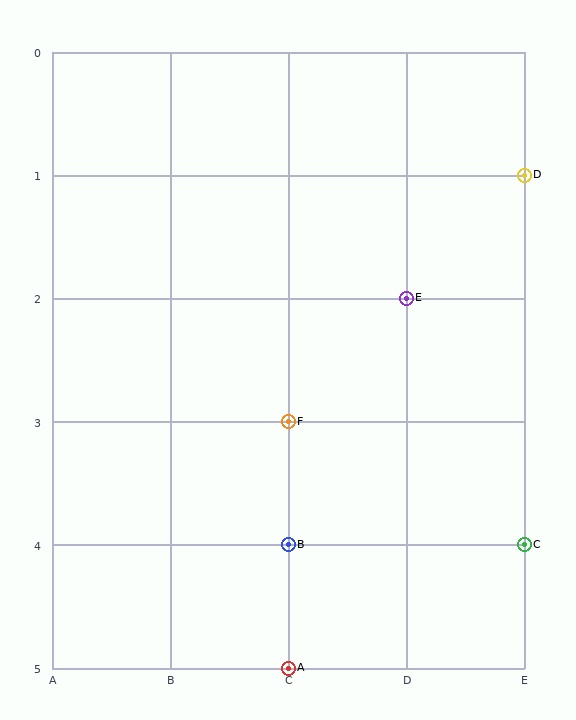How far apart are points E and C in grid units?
Points E and C are 1 column and 2 rows apart (about 2.2 grid units diagonally).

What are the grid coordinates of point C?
Point C is at grid coordinates (E, 4).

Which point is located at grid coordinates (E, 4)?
Point C is at (E, 4).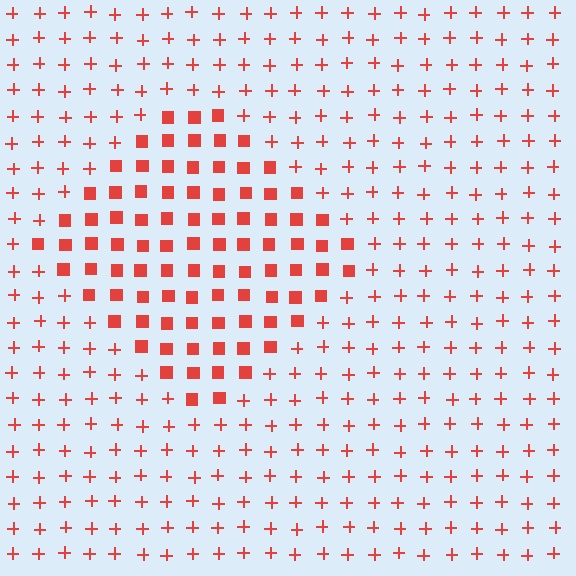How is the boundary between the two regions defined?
The boundary is defined by a change in element shape: squares inside vs. plus signs outside. All elements share the same color and spacing.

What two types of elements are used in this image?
The image uses squares inside the diamond region and plus signs outside it.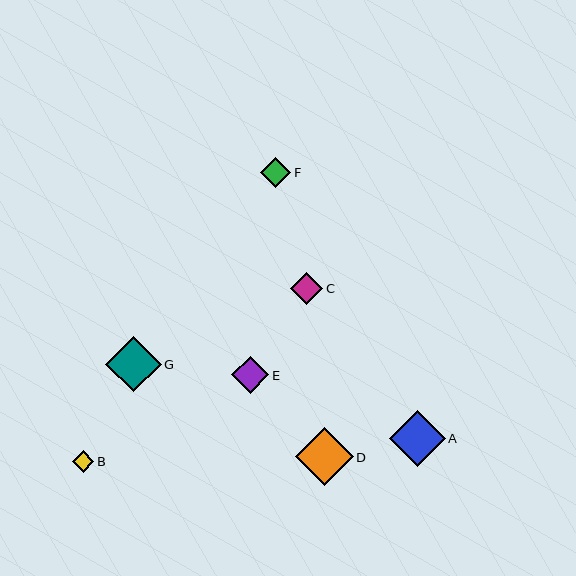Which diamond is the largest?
Diamond D is the largest with a size of approximately 58 pixels.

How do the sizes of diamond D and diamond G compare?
Diamond D and diamond G are approximately the same size.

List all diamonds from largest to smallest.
From largest to smallest: D, G, A, E, C, F, B.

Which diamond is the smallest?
Diamond B is the smallest with a size of approximately 22 pixels.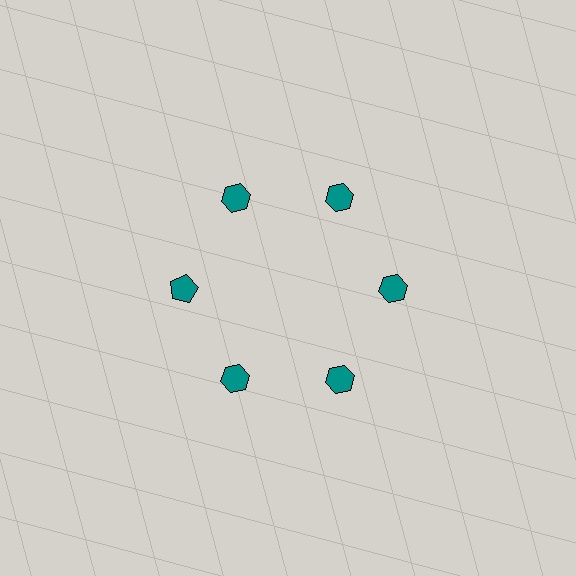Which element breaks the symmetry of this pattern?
The teal pentagon at roughly the 9 o'clock position breaks the symmetry. All other shapes are teal hexagons.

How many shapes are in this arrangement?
There are 6 shapes arranged in a ring pattern.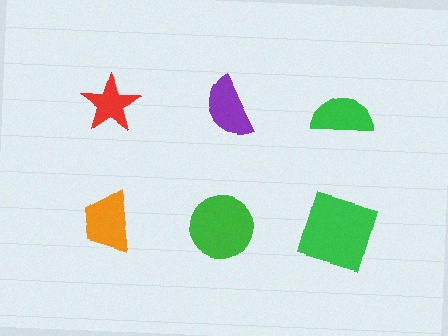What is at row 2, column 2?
A green circle.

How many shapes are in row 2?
3 shapes.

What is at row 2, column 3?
A green square.